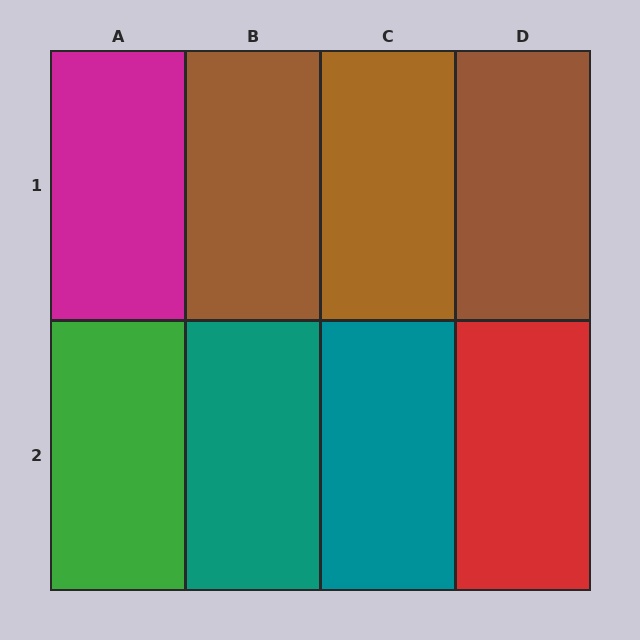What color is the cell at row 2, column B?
Teal.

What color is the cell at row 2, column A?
Green.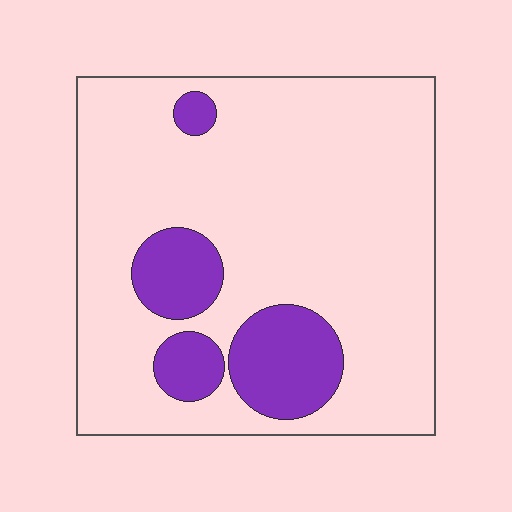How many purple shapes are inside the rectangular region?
4.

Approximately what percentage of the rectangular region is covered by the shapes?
Approximately 20%.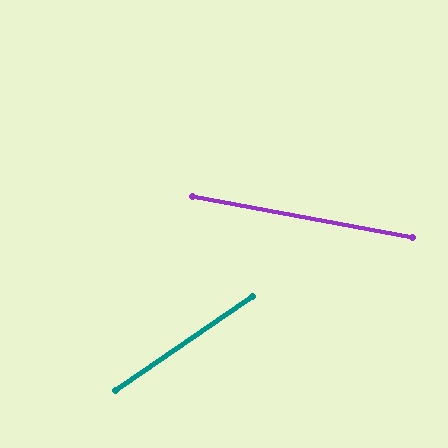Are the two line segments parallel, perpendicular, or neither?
Neither parallel nor perpendicular — they differ by about 45°.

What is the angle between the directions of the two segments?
Approximately 45 degrees.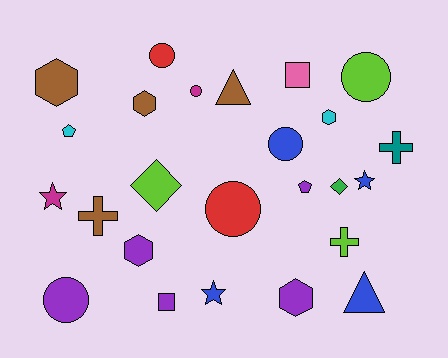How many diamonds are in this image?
There are 2 diamonds.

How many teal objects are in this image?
There is 1 teal object.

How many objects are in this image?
There are 25 objects.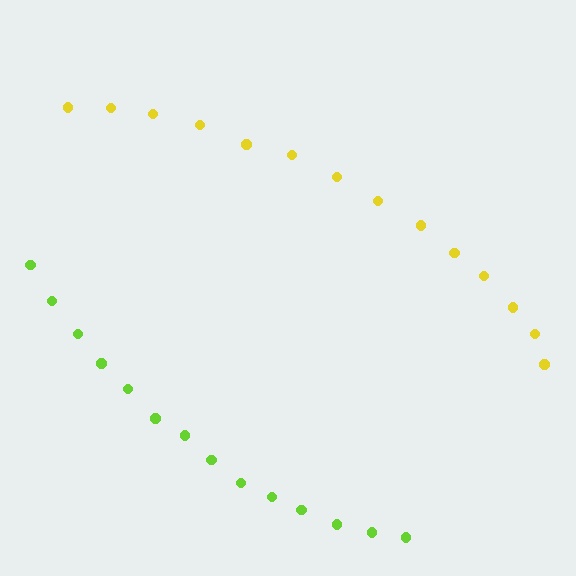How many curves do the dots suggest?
There are 2 distinct paths.